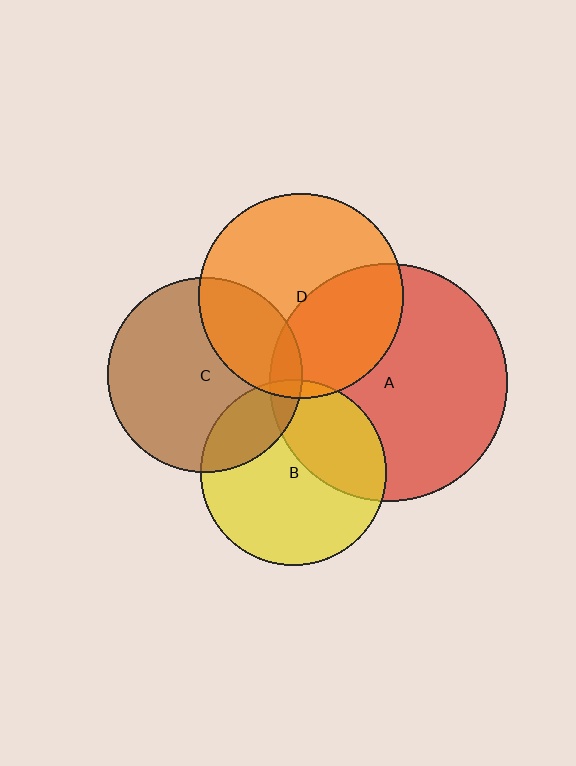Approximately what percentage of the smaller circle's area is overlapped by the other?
Approximately 40%.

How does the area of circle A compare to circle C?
Approximately 1.5 times.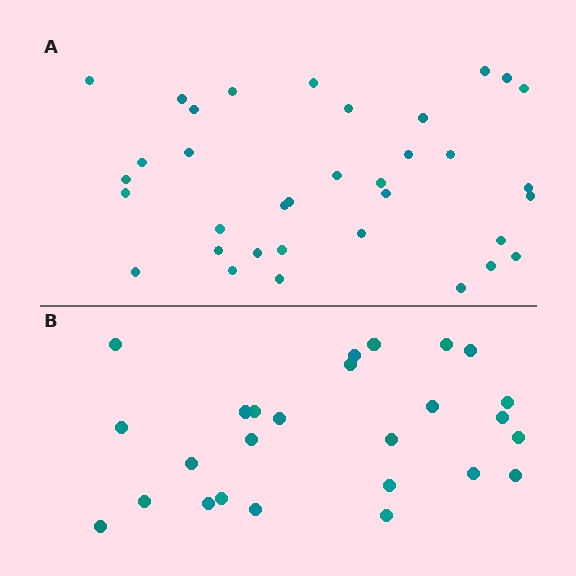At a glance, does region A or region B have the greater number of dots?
Region A (the top region) has more dots.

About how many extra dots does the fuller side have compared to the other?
Region A has roughly 8 or so more dots than region B.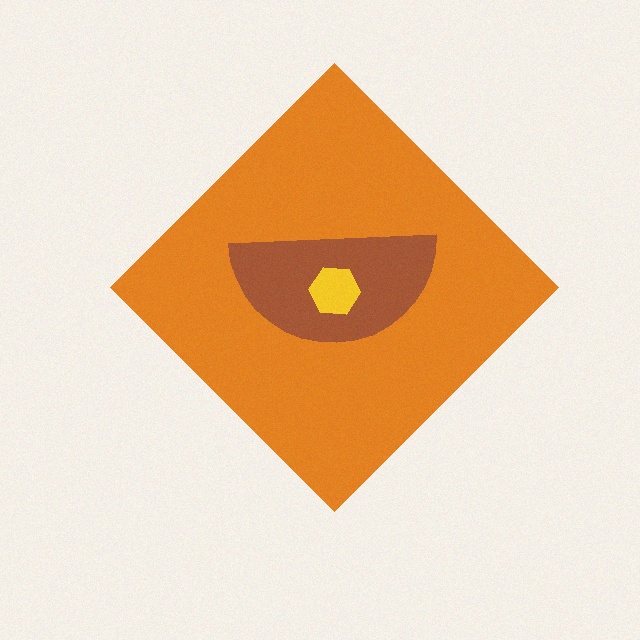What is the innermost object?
The yellow hexagon.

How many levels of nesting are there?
3.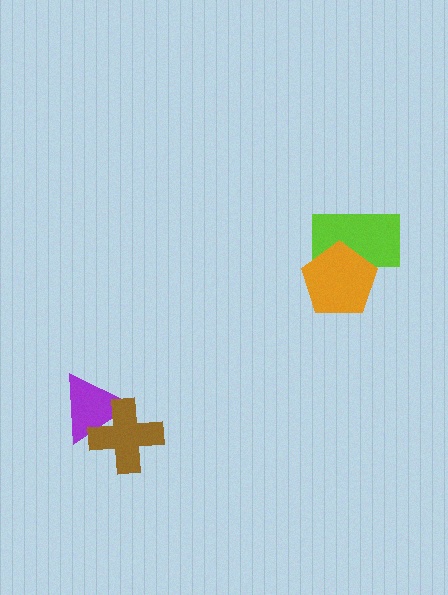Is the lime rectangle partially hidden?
Yes, it is partially covered by another shape.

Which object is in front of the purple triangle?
The brown cross is in front of the purple triangle.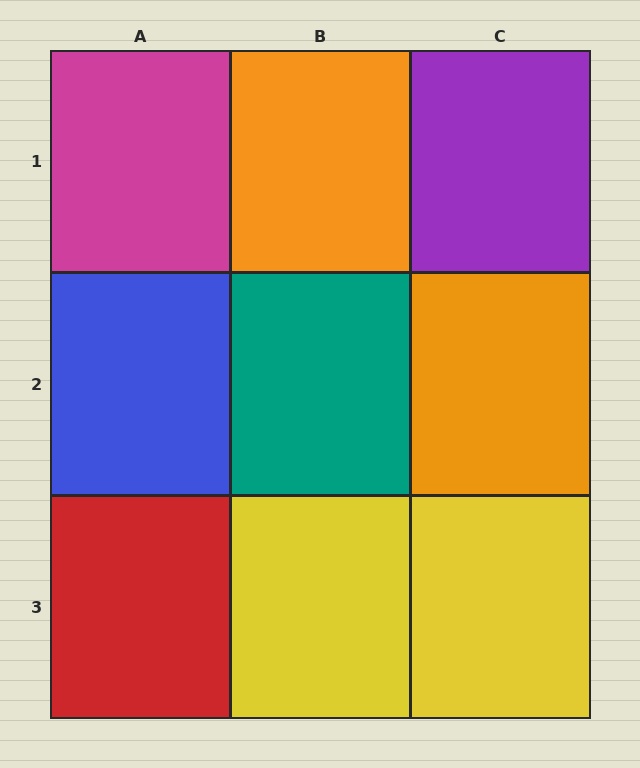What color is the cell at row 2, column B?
Teal.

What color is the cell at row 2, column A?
Blue.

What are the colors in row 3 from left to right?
Red, yellow, yellow.